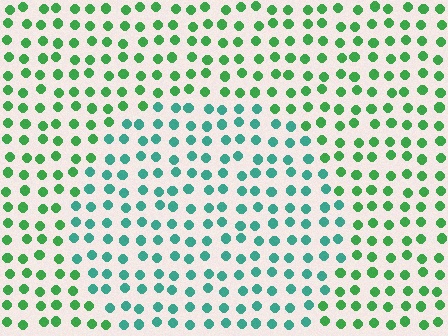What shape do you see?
I see a circle.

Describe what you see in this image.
The image is filled with small green elements in a uniform arrangement. A circle-shaped region is visible where the elements are tinted to a slightly different hue, forming a subtle color boundary.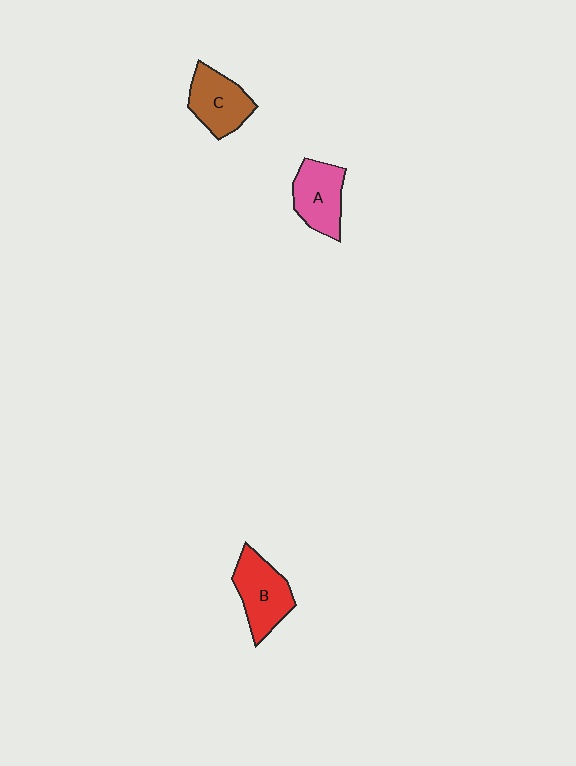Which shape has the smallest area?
Shape A (pink).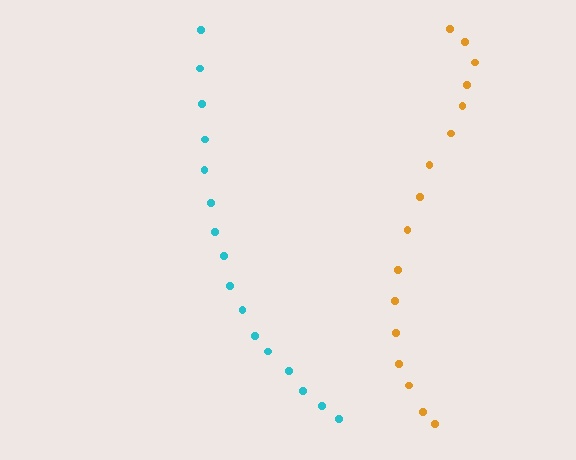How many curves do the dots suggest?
There are 2 distinct paths.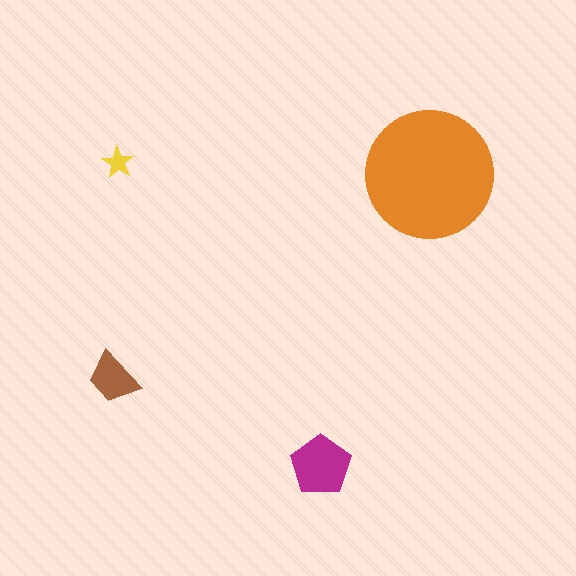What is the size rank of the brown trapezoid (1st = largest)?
3rd.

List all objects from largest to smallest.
The orange circle, the magenta pentagon, the brown trapezoid, the yellow star.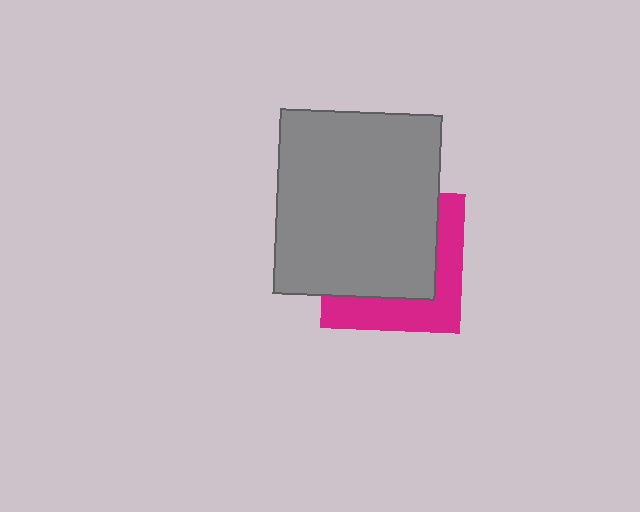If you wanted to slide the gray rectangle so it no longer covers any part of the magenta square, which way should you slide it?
Slide it toward the upper-left — that is the most direct way to separate the two shapes.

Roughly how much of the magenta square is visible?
A small part of it is visible (roughly 37%).